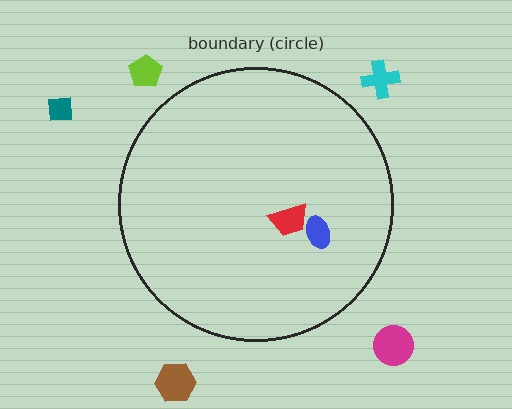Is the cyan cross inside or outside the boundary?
Outside.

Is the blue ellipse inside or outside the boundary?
Inside.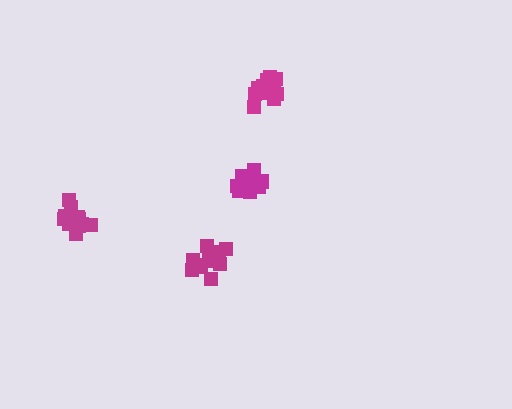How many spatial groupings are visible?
There are 4 spatial groupings.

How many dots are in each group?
Group 1: 16 dots, Group 2: 12 dots, Group 3: 17 dots, Group 4: 17 dots (62 total).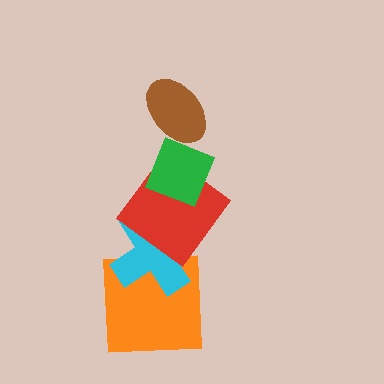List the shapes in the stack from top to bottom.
From top to bottom: the brown ellipse, the green diamond, the red diamond, the cyan cross, the orange square.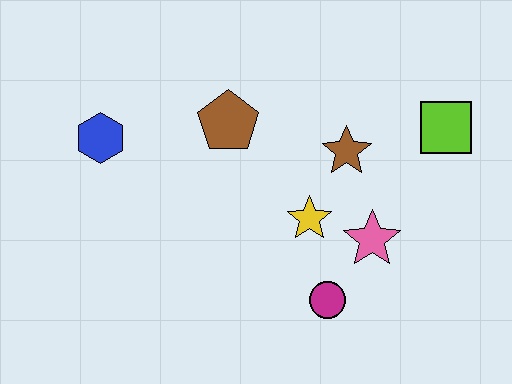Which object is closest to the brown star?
The yellow star is closest to the brown star.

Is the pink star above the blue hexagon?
No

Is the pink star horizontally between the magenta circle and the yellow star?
No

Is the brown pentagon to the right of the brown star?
No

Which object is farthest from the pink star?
The blue hexagon is farthest from the pink star.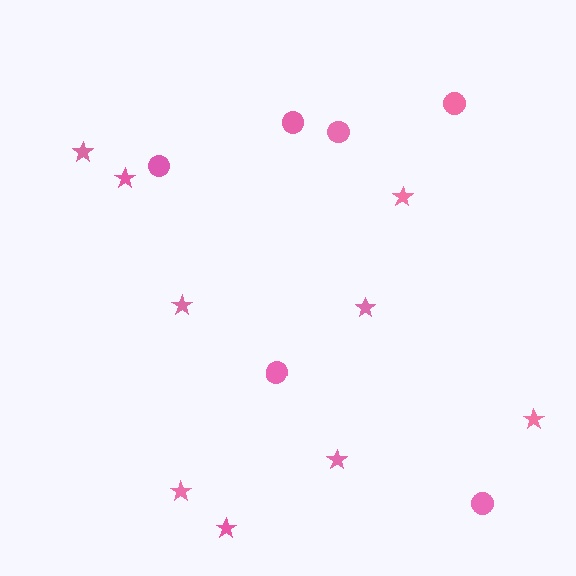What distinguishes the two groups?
There are 2 groups: one group of circles (6) and one group of stars (9).